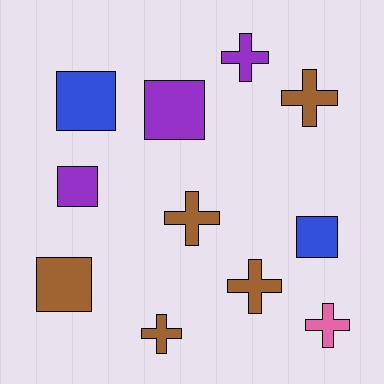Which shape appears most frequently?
Cross, with 6 objects.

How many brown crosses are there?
There are 4 brown crosses.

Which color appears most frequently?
Brown, with 5 objects.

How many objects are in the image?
There are 11 objects.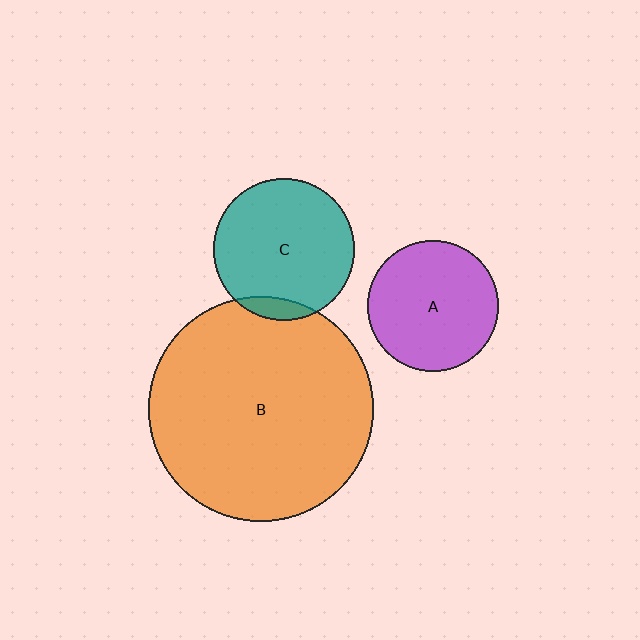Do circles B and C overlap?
Yes.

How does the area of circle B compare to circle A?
Approximately 2.9 times.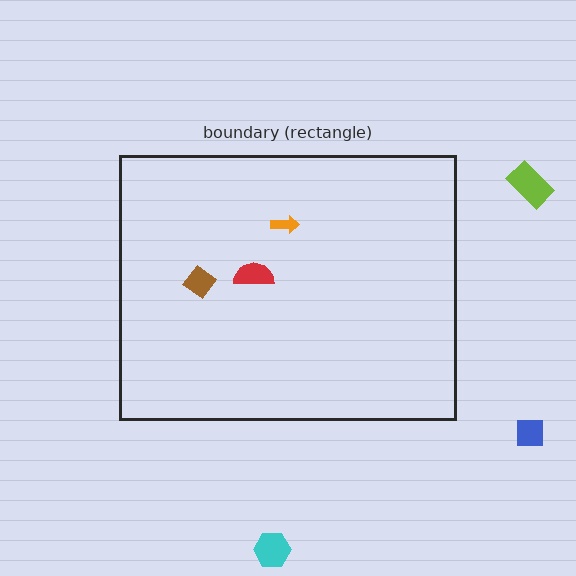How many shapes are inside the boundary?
3 inside, 3 outside.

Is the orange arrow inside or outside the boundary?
Inside.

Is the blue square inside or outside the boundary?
Outside.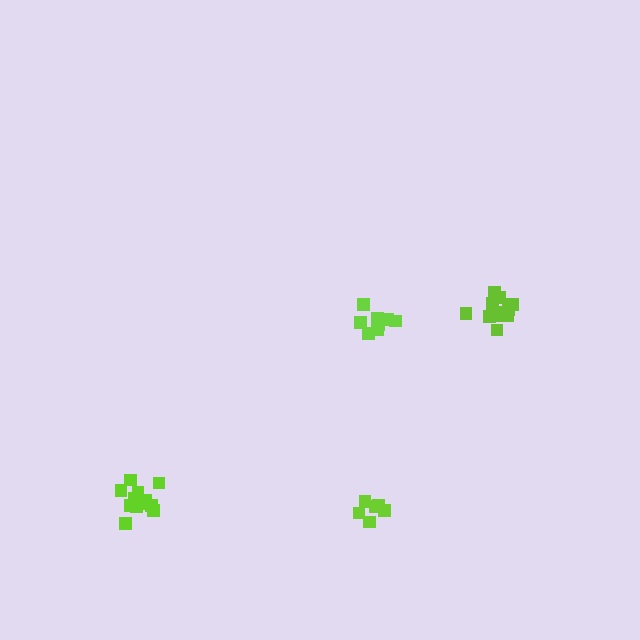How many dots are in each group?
Group 1: 8 dots, Group 2: 12 dots, Group 3: 6 dots, Group 4: 12 dots (38 total).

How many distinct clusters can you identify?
There are 4 distinct clusters.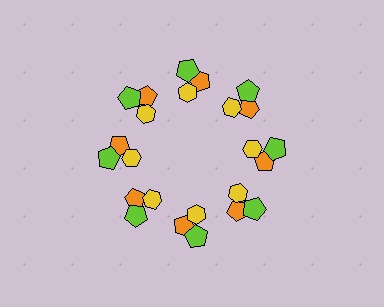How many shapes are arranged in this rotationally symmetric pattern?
There are 24 shapes, arranged in 8 groups of 3.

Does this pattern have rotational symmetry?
Yes, this pattern has 8-fold rotational symmetry. It looks the same after rotating 45 degrees around the center.